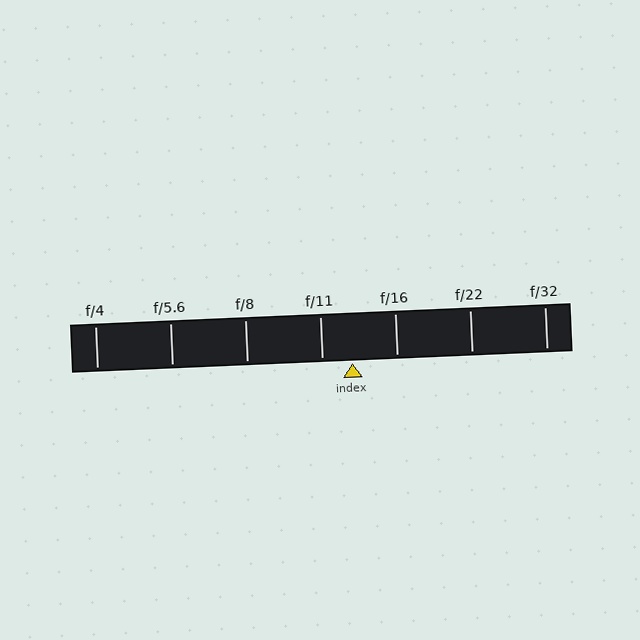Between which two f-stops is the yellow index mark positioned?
The index mark is between f/11 and f/16.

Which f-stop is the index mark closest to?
The index mark is closest to f/11.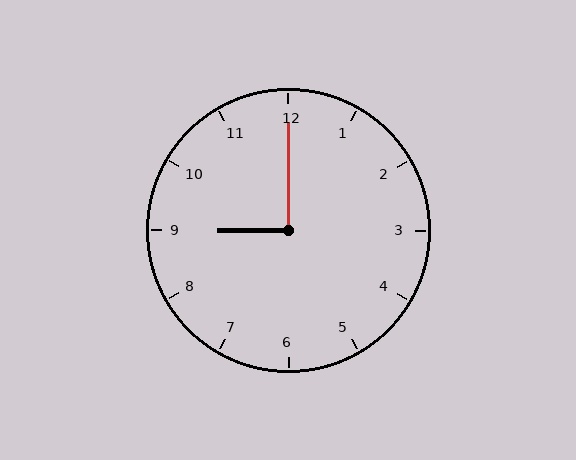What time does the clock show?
9:00.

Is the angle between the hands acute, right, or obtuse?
It is right.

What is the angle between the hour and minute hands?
Approximately 90 degrees.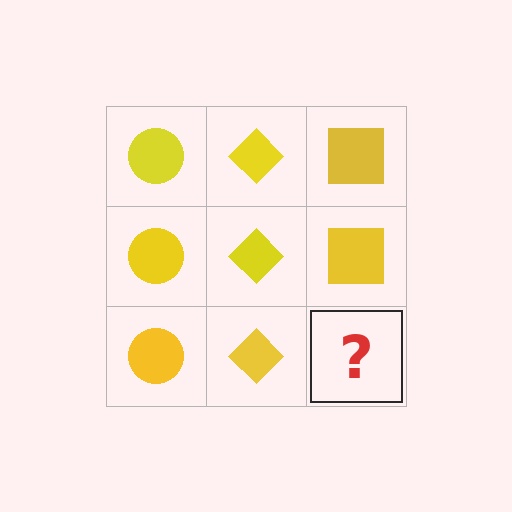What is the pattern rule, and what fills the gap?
The rule is that each column has a consistent shape. The gap should be filled with a yellow square.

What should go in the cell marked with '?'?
The missing cell should contain a yellow square.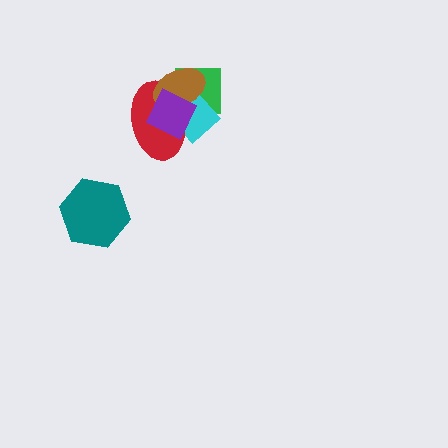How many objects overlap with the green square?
4 objects overlap with the green square.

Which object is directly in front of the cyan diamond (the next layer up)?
The red ellipse is directly in front of the cyan diamond.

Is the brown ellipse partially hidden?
Yes, it is partially covered by another shape.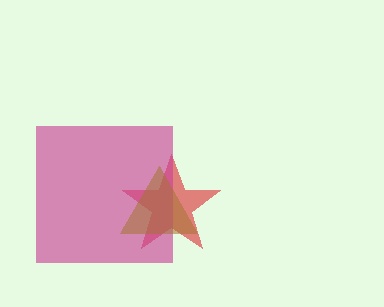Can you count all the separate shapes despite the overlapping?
Yes, there are 3 separate shapes.